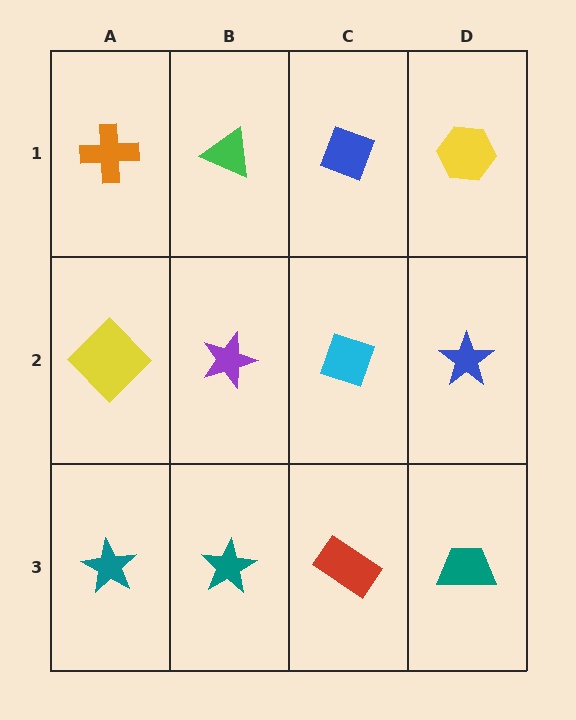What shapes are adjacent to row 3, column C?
A cyan diamond (row 2, column C), a teal star (row 3, column B), a teal trapezoid (row 3, column D).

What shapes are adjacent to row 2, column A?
An orange cross (row 1, column A), a teal star (row 3, column A), a purple star (row 2, column B).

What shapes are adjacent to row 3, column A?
A yellow diamond (row 2, column A), a teal star (row 3, column B).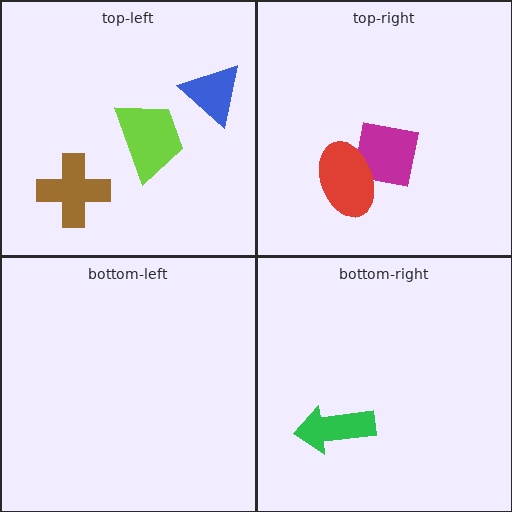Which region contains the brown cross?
The top-left region.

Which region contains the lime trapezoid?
The top-left region.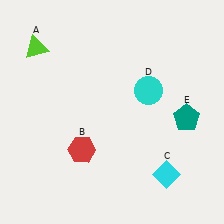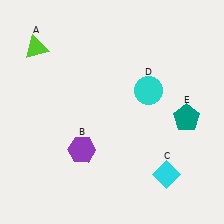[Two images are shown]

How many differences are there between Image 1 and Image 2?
There is 1 difference between the two images.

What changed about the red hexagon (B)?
In Image 1, B is red. In Image 2, it changed to purple.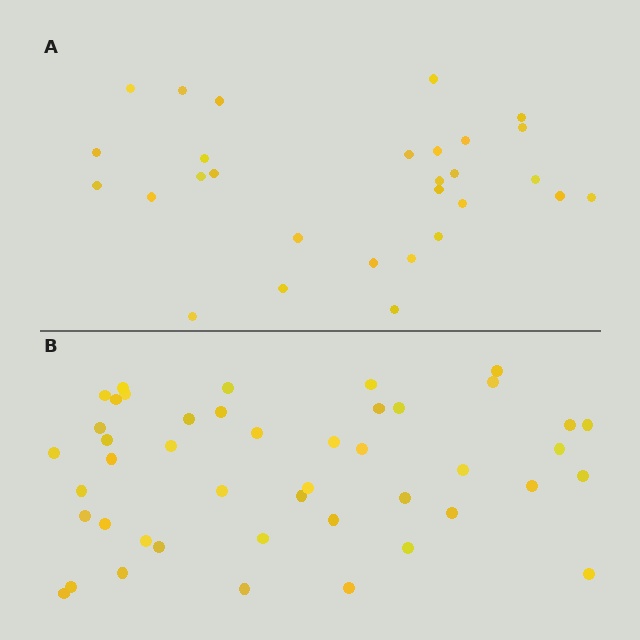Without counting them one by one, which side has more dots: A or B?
Region B (the bottom region) has more dots.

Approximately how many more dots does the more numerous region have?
Region B has approximately 15 more dots than region A.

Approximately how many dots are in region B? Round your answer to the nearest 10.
About 40 dots. (The exact count is 45, which rounds to 40.)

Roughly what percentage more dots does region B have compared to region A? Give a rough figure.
About 55% more.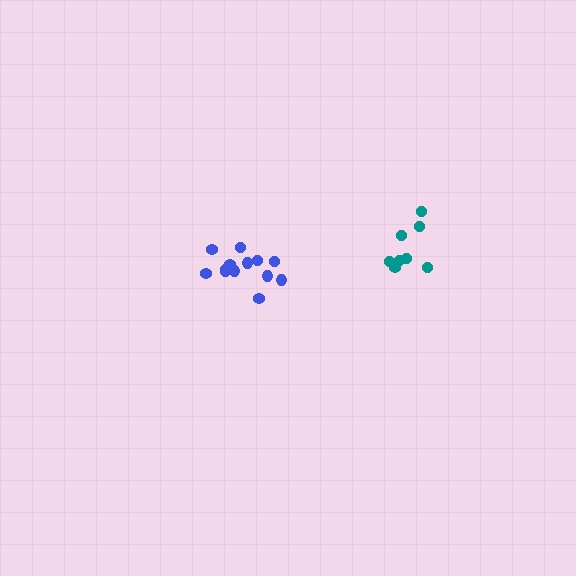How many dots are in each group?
Group 1: 8 dots, Group 2: 13 dots (21 total).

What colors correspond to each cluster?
The clusters are colored: teal, blue.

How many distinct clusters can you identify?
There are 2 distinct clusters.